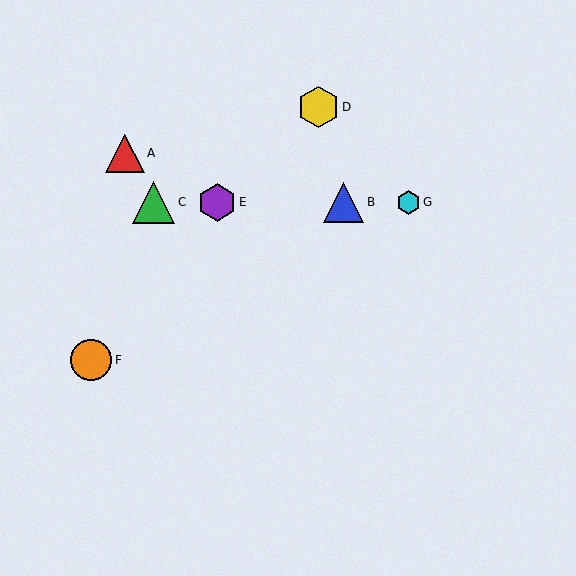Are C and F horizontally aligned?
No, C is at y≈202 and F is at y≈360.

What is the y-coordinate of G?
Object G is at y≈202.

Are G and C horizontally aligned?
Yes, both are at y≈202.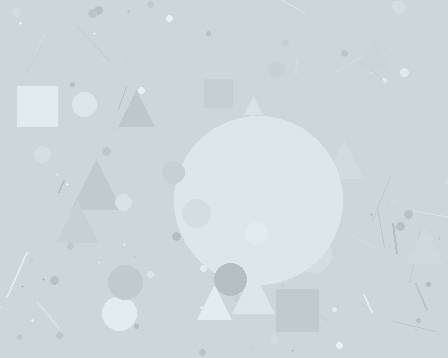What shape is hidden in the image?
A circle is hidden in the image.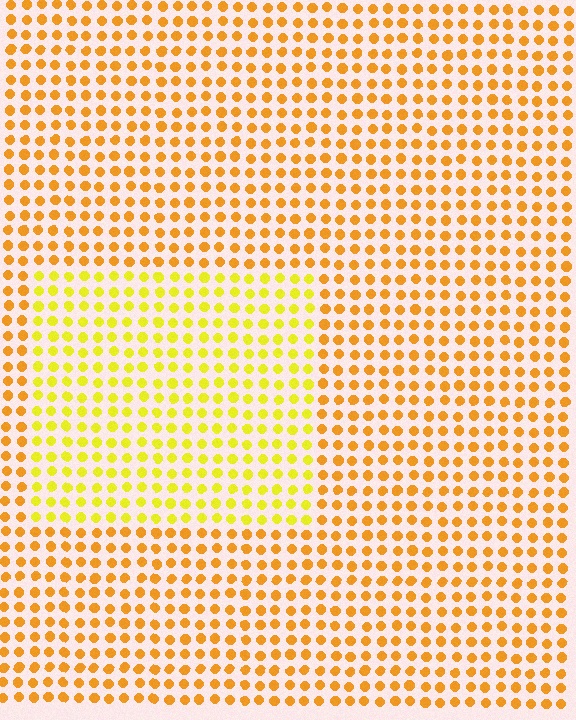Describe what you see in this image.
The image is filled with small orange elements in a uniform arrangement. A rectangle-shaped region is visible where the elements are tinted to a slightly different hue, forming a subtle color boundary.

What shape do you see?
I see a rectangle.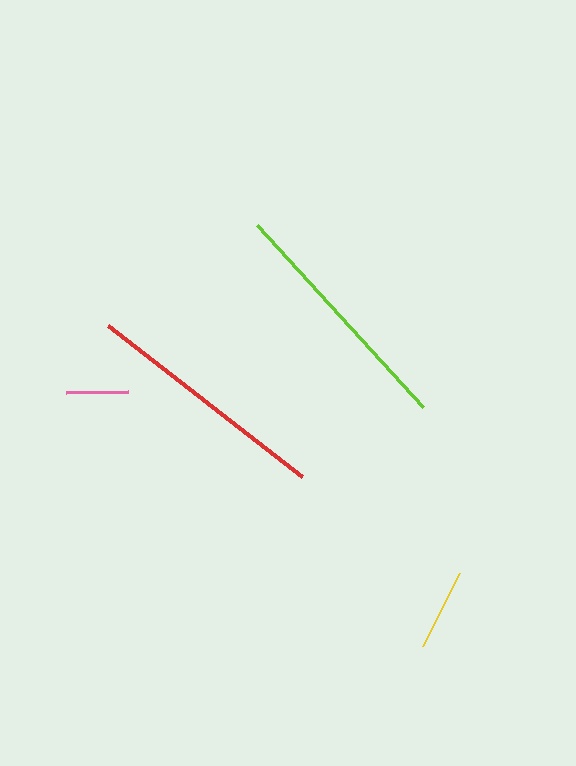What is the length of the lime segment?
The lime segment is approximately 246 pixels long.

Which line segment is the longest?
The red line is the longest at approximately 247 pixels.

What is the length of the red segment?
The red segment is approximately 247 pixels long.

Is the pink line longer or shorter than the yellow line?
The yellow line is longer than the pink line.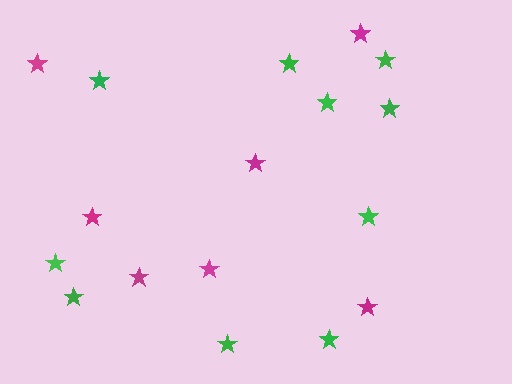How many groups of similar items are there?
There are 2 groups: one group of green stars (10) and one group of magenta stars (7).